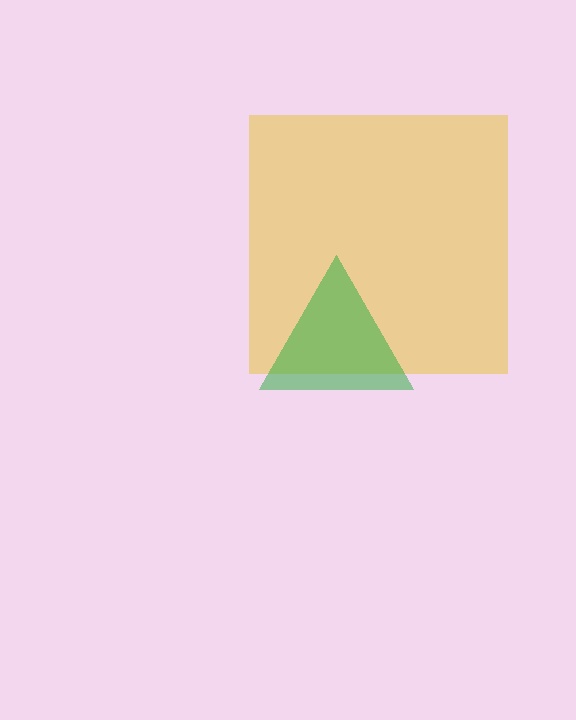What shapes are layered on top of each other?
The layered shapes are: a yellow square, a green triangle.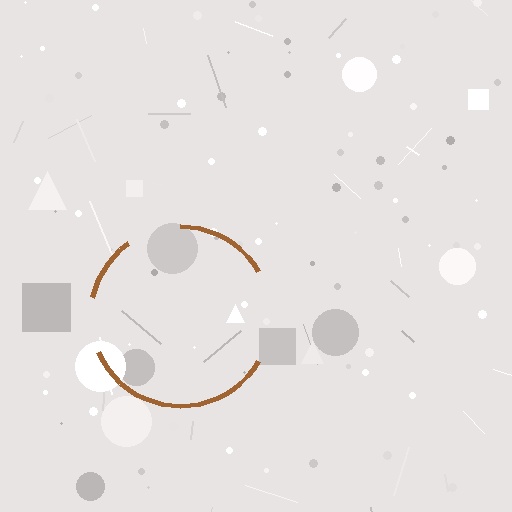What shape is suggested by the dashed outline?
The dashed outline suggests a circle.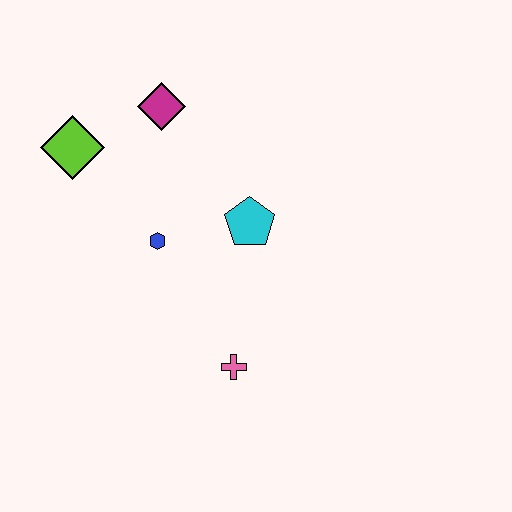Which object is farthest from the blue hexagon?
The pink cross is farthest from the blue hexagon.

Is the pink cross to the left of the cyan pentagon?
Yes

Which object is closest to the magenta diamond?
The lime diamond is closest to the magenta diamond.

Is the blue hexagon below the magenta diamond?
Yes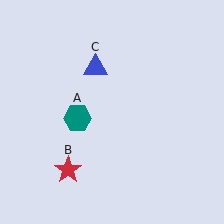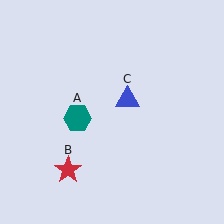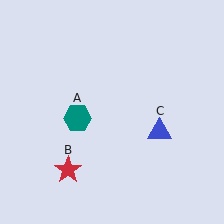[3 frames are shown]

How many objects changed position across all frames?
1 object changed position: blue triangle (object C).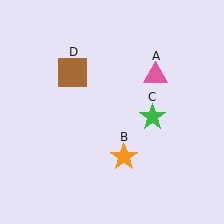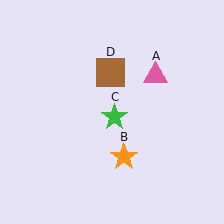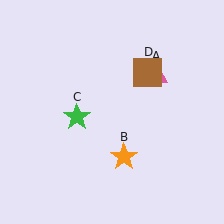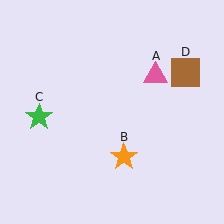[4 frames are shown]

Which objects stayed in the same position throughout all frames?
Pink triangle (object A) and orange star (object B) remained stationary.